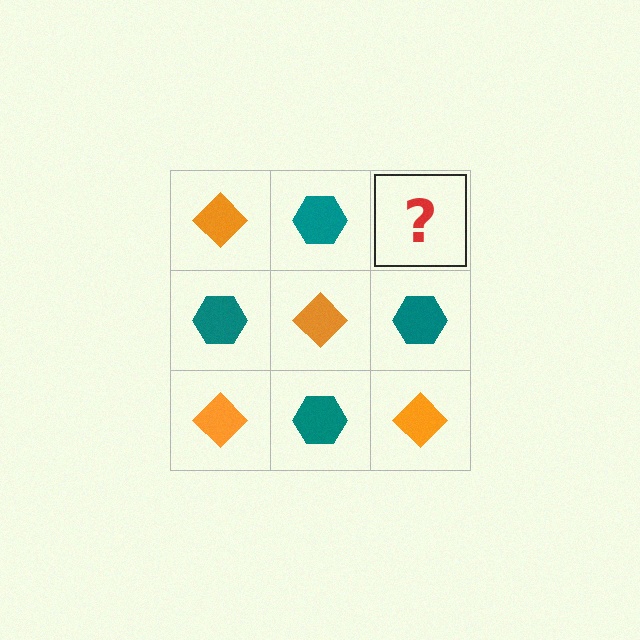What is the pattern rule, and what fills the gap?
The rule is that it alternates orange diamond and teal hexagon in a checkerboard pattern. The gap should be filled with an orange diamond.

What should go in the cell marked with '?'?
The missing cell should contain an orange diamond.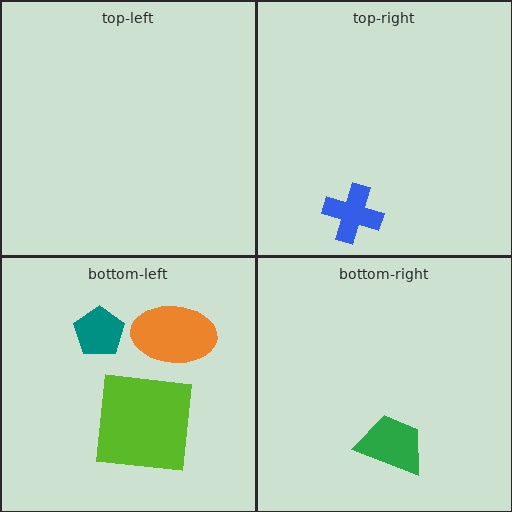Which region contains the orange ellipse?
The bottom-left region.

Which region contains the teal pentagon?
The bottom-left region.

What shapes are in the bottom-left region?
The lime square, the teal pentagon, the orange ellipse.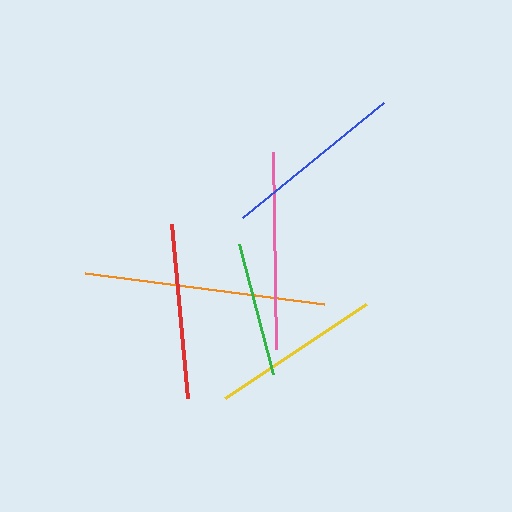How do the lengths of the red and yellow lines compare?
The red and yellow lines are approximately the same length.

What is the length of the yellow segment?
The yellow segment is approximately 170 pixels long.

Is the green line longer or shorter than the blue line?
The blue line is longer than the green line.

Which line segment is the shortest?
The green line is the shortest at approximately 135 pixels.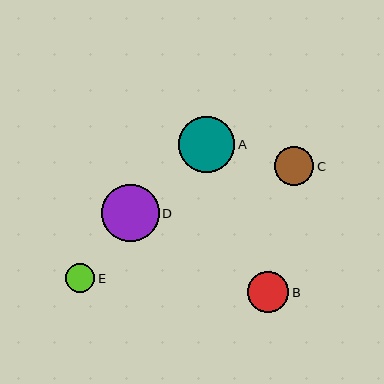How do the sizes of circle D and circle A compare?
Circle D and circle A are approximately the same size.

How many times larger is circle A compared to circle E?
Circle A is approximately 1.9 times the size of circle E.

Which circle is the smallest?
Circle E is the smallest with a size of approximately 29 pixels.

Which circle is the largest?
Circle D is the largest with a size of approximately 57 pixels.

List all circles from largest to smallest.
From largest to smallest: D, A, B, C, E.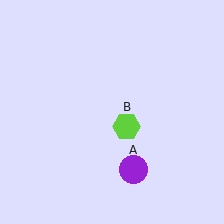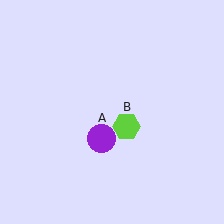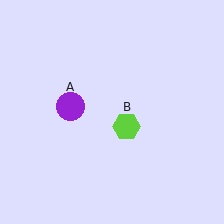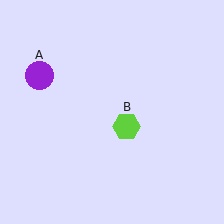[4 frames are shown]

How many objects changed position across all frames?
1 object changed position: purple circle (object A).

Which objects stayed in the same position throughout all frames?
Lime hexagon (object B) remained stationary.